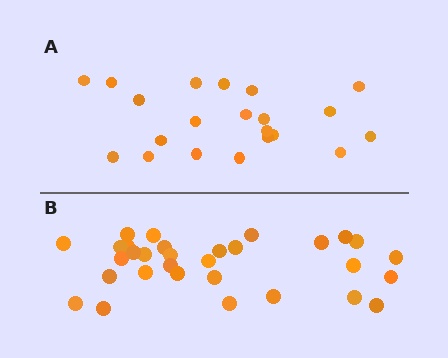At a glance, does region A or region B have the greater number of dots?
Region B (the bottom region) has more dots.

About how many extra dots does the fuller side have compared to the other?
Region B has roughly 10 or so more dots than region A.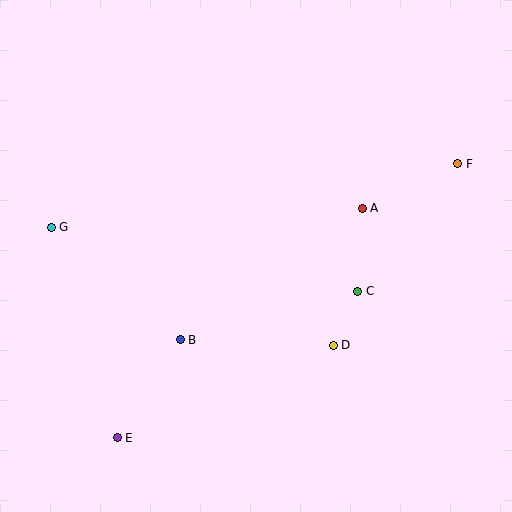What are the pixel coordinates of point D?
Point D is at (333, 345).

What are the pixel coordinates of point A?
Point A is at (362, 208).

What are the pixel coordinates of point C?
Point C is at (358, 291).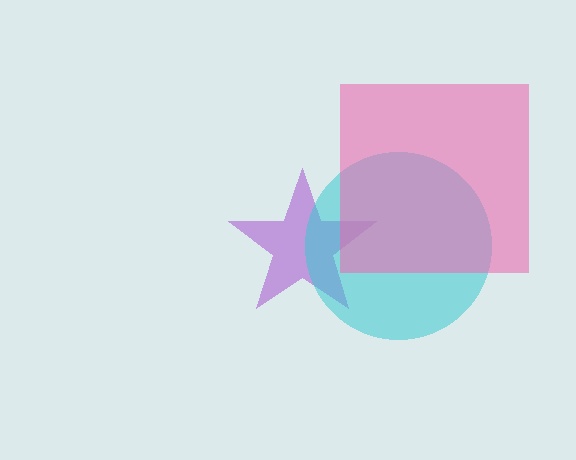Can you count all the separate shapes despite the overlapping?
Yes, there are 3 separate shapes.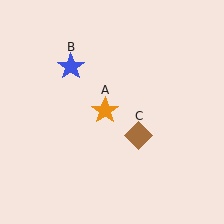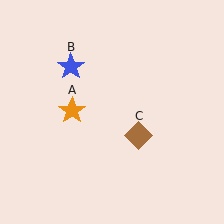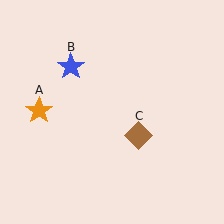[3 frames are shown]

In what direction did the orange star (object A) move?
The orange star (object A) moved left.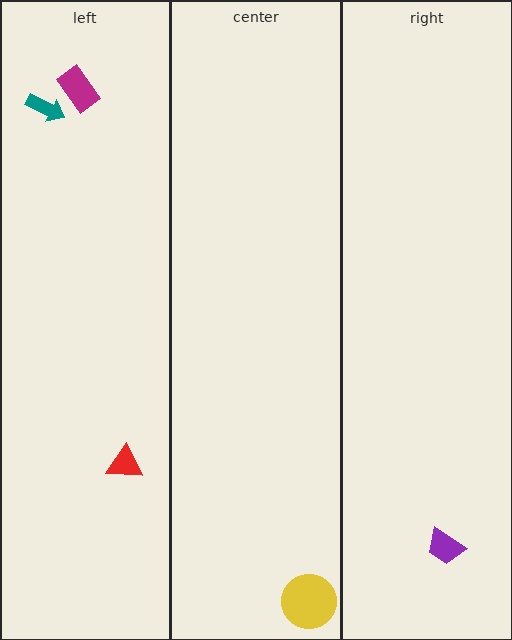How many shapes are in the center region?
1.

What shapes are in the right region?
The purple trapezoid.